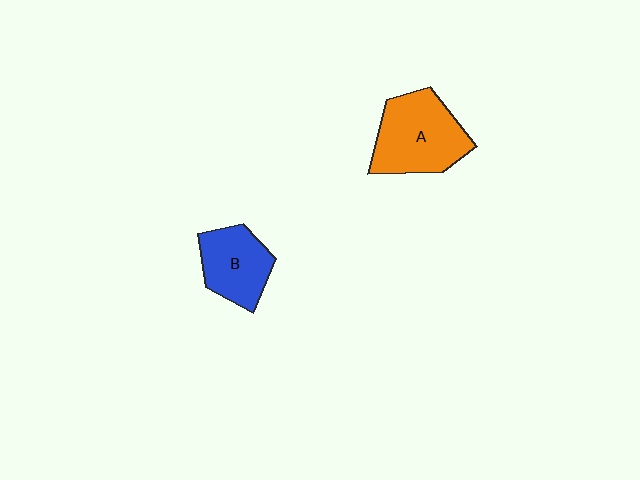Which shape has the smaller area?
Shape B (blue).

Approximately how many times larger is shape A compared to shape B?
Approximately 1.4 times.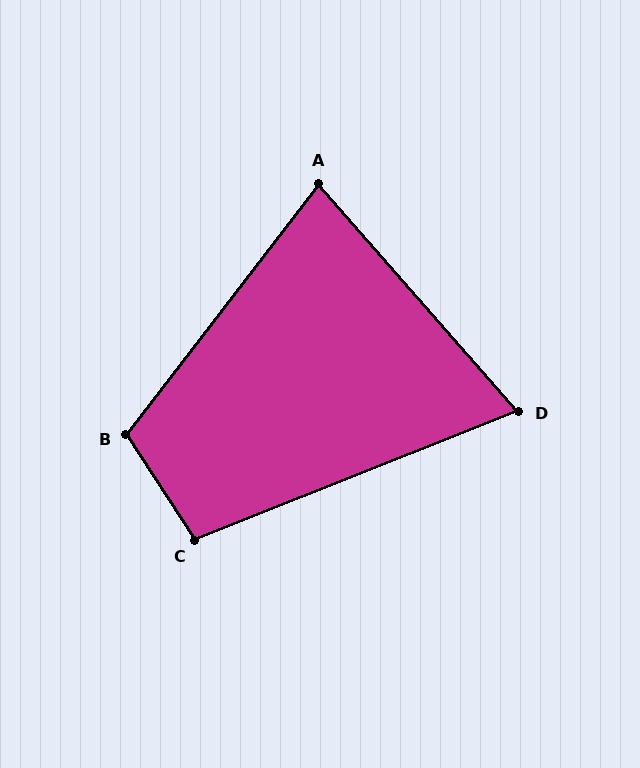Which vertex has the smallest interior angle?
D, at approximately 70 degrees.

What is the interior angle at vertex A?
Approximately 79 degrees (acute).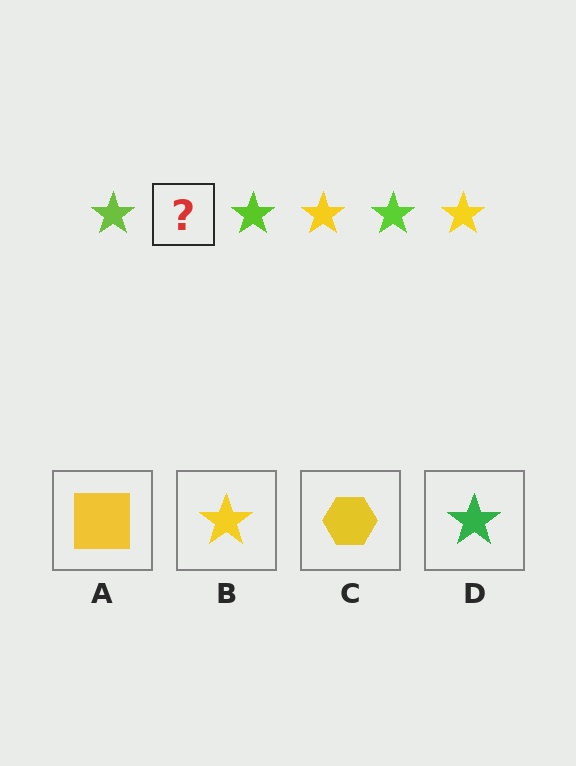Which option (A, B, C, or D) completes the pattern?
B.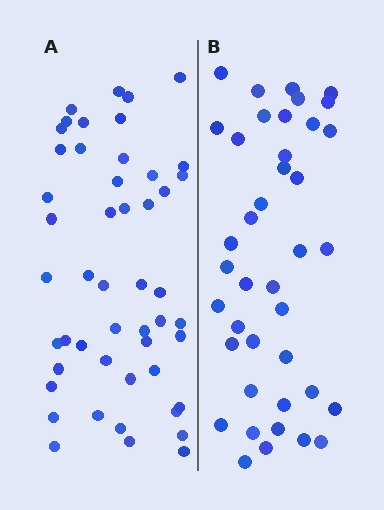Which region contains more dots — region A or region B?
Region A (the left region) has more dots.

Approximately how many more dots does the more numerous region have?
Region A has roughly 8 or so more dots than region B.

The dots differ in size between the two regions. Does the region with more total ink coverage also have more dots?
No. Region B has more total ink coverage because its dots are larger, but region A actually contains more individual dots. Total area can be misleading — the number of items is what matters here.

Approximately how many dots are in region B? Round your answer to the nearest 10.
About 40 dots.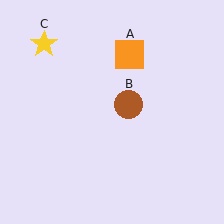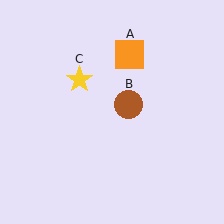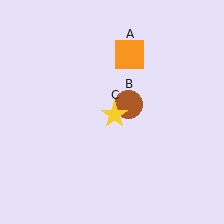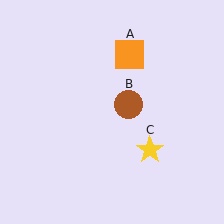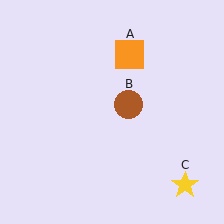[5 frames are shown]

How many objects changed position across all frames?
1 object changed position: yellow star (object C).